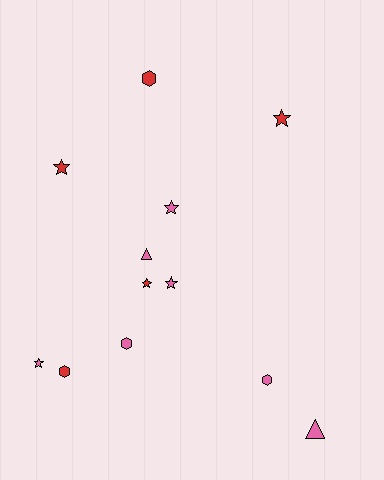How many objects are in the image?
There are 12 objects.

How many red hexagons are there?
There are 2 red hexagons.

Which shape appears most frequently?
Star, with 6 objects.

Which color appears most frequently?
Pink, with 7 objects.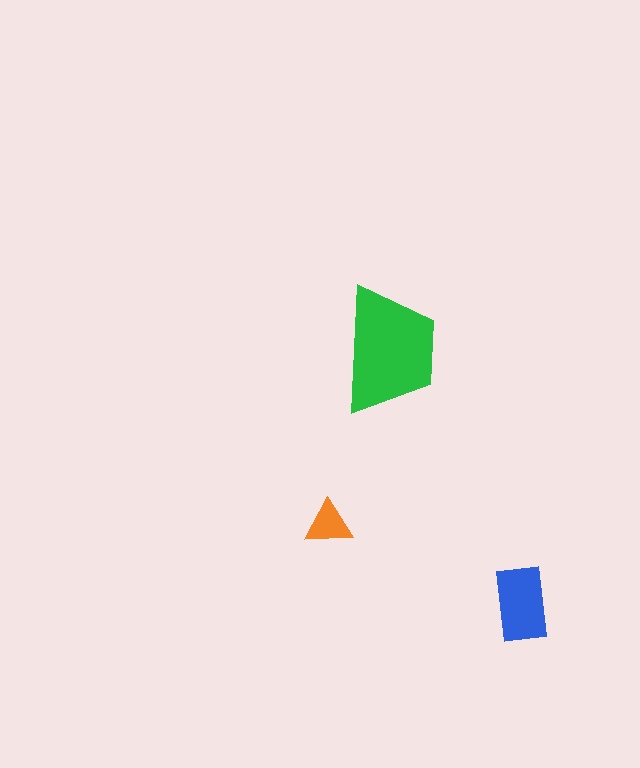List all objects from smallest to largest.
The orange triangle, the blue rectangle, the green trapezoid.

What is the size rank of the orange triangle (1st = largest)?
3rd.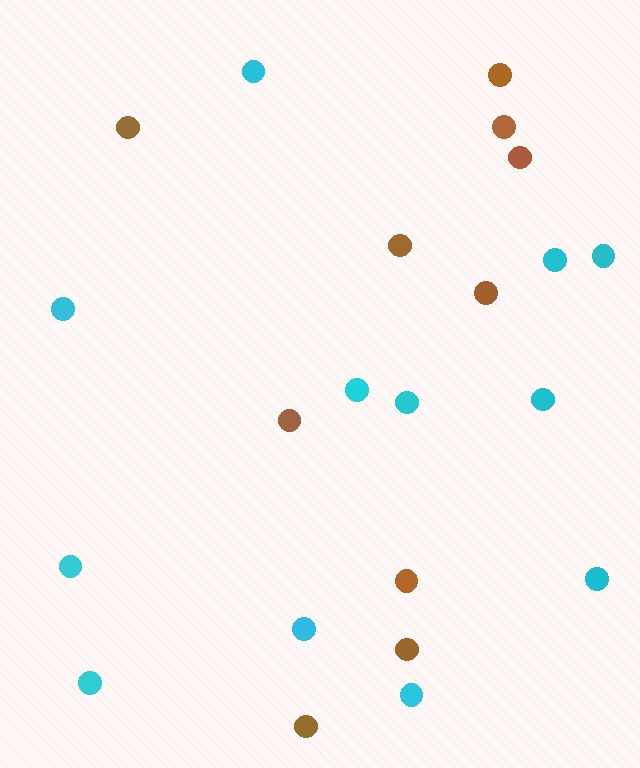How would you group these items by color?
There are 2 groups: one group of brown circles (10) and one group of cyan circles (12).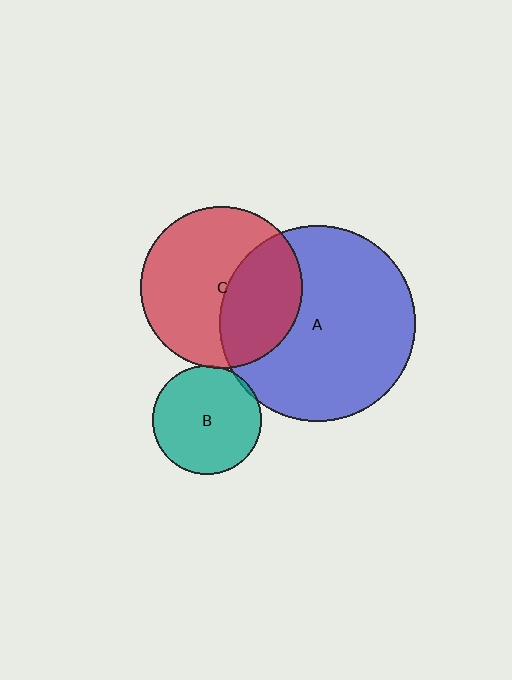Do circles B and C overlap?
Yes.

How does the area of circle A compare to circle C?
Approximately 1.5 times.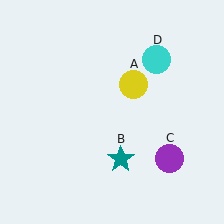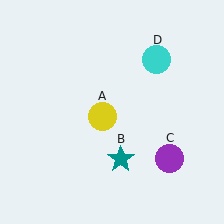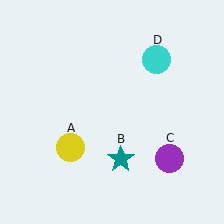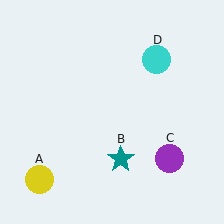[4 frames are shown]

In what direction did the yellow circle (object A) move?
The yellow circle (object A) moved down and to the left.